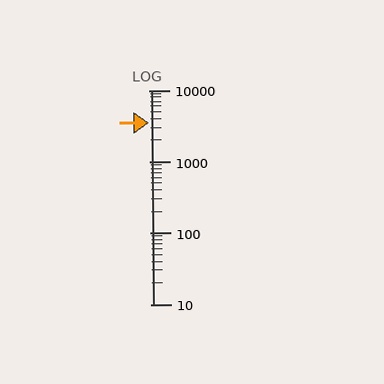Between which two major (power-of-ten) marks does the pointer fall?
The pointer is between 1000 and 10000.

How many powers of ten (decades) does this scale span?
The scale spans 3 decades, from 10 to 10000.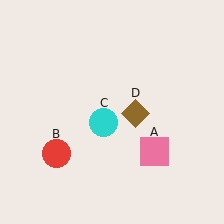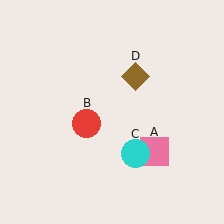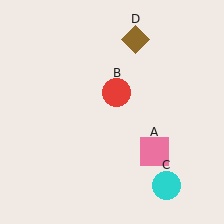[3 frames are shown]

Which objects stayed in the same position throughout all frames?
Pink square (object A) remained stationary.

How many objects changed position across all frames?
3 objects changed position: red circle (object B), cyan circle (object C), brown diamond (object D).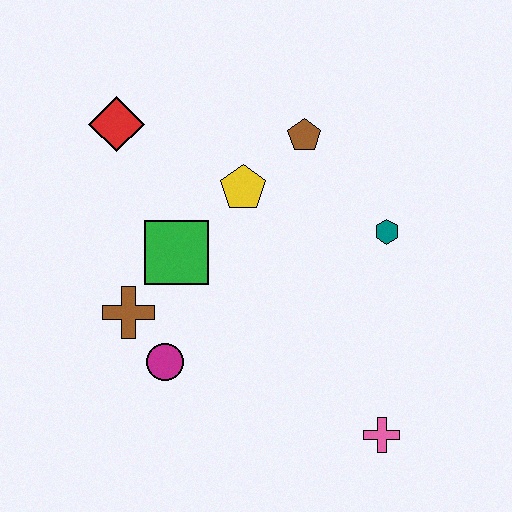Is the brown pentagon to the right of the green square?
Yes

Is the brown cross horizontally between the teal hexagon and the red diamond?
Yes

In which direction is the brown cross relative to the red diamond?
The brown cross is below the red diamond.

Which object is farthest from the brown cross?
The pink cross is farthest from the brown cross.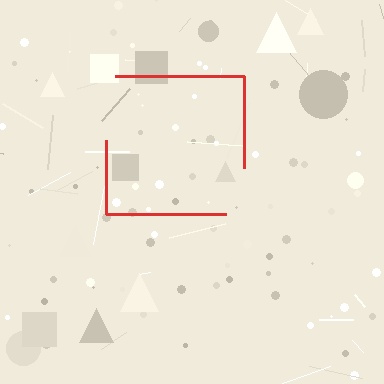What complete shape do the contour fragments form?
The contour fragments form a square.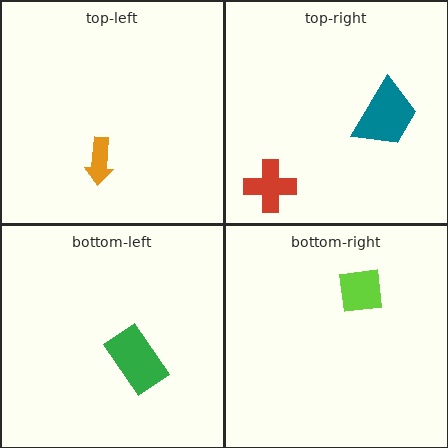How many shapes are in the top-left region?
1.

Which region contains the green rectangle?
The bottom-left region.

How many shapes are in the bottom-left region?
1.